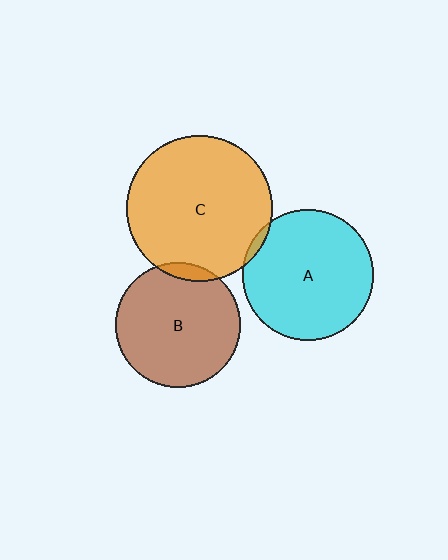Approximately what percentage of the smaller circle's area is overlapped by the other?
Approximately 5%.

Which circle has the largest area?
Circle C (orange).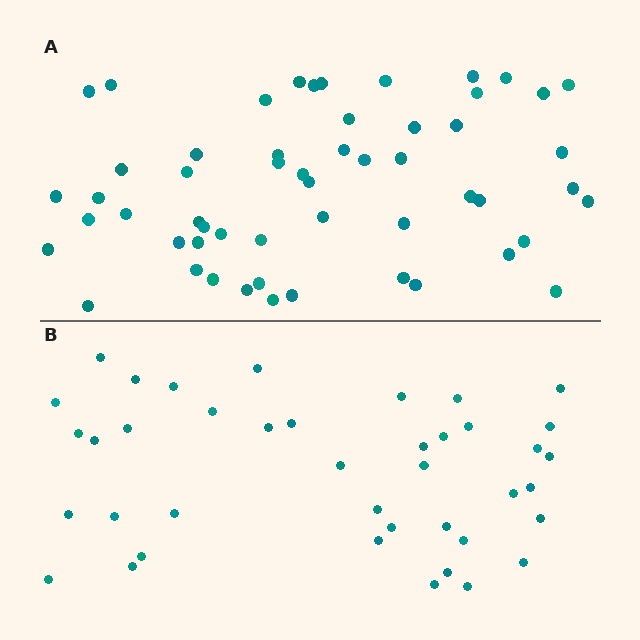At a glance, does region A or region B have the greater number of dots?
Region A (the top region) has more dots.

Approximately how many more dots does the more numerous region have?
Region A has approximately 15 more dots than region B.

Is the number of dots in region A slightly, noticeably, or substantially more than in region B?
Region A has noticeably more, but not dramatically so. The ratio is roughly 1.4 to 1.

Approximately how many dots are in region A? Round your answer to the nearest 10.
About 60 dots. (The exact count is 55, which rounds to 60.)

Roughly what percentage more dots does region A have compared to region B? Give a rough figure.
About 40% more.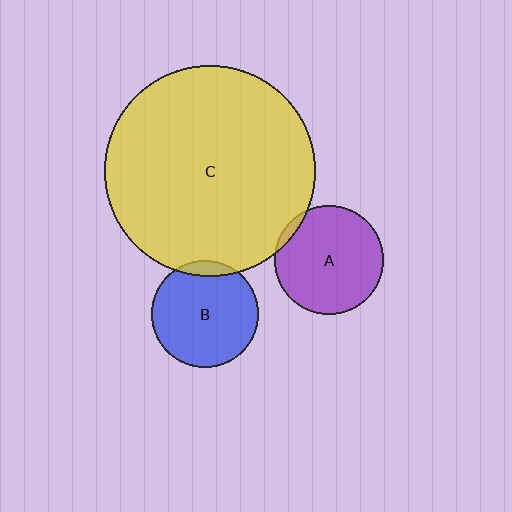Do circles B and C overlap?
Yes.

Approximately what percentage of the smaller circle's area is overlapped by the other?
Approximately 5%.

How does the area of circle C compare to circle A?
Approximately 3.7 times.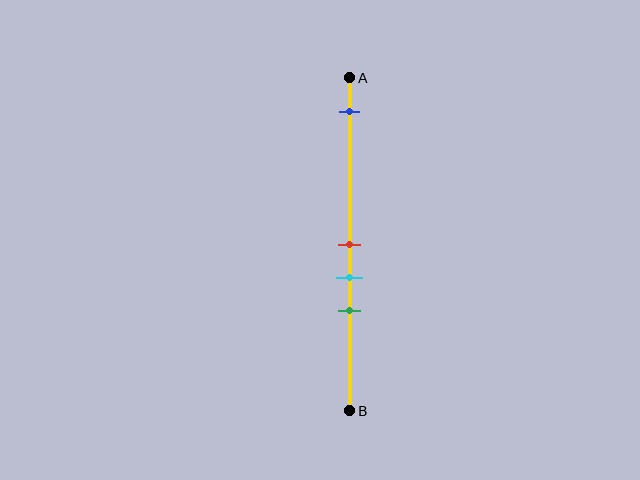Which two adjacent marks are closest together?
The red and cyan marks are the closest adjacent pair.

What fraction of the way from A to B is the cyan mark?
The cyan mark is approximately 60% (0.6) of the way from A to B.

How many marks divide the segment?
There are 4 marks dividing the segment.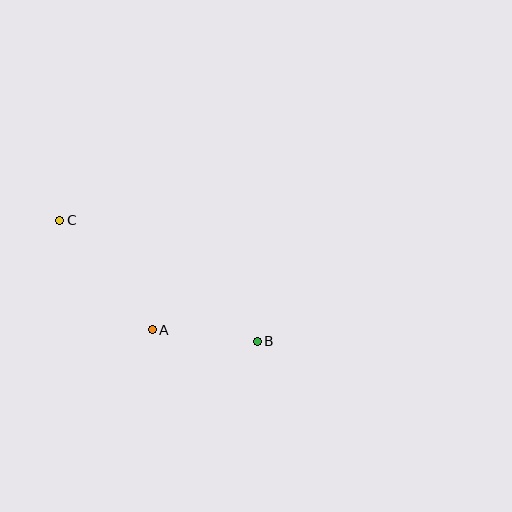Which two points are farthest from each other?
Points B and C are farthest from each other.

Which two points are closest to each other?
Points A and B are closest to each other.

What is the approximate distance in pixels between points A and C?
The distance between A and C is approximately 143 pixels.